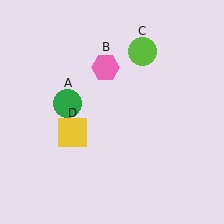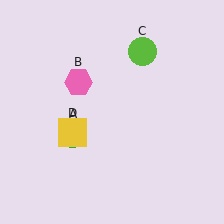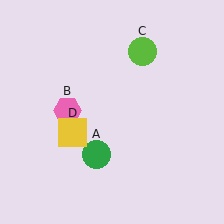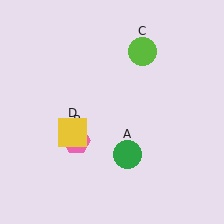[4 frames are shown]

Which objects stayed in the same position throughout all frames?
Lime circle (object C) and yellow square (object D) remained stationary.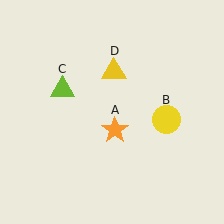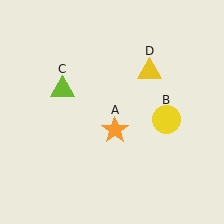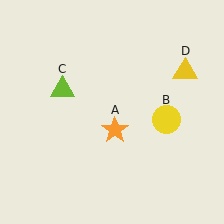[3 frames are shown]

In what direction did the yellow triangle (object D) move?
The yellow triangle (object D) moved right.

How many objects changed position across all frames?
1 object changed position: yellow triangle (object D).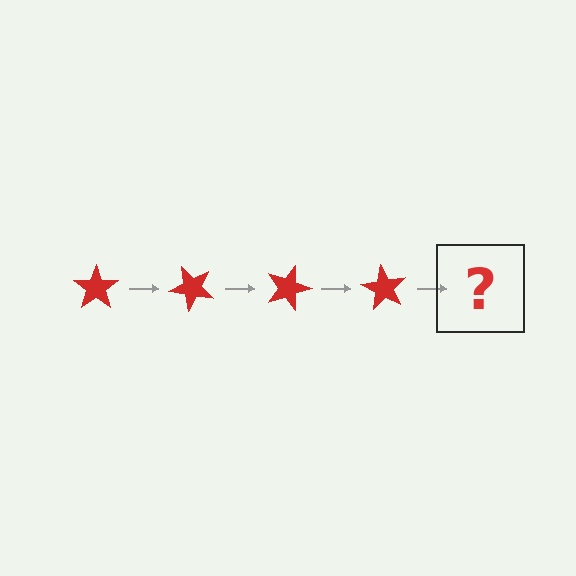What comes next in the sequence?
The next element should be a red star rotated 180 degrees.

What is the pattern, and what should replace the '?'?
The pattern is that the star rotates 45 degrees each step. The '?' should be a red star rotated 180 degrees.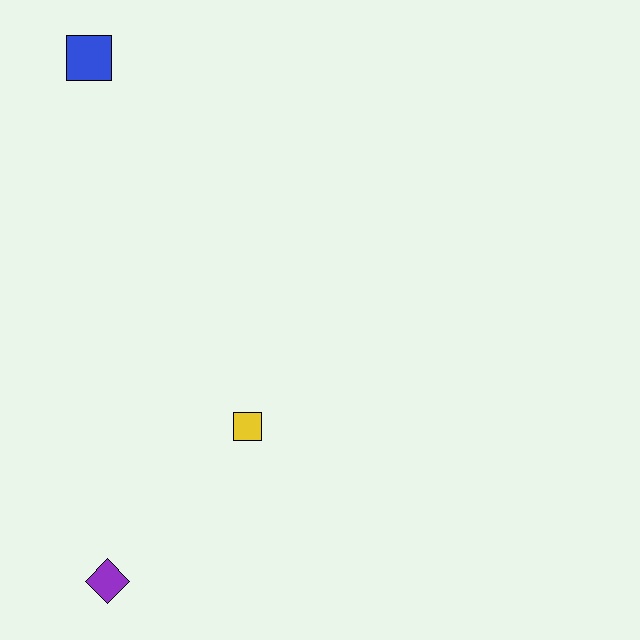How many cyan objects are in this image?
There are no cyan objects.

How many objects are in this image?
There are 3 objects.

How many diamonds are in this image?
There is 1 diamond.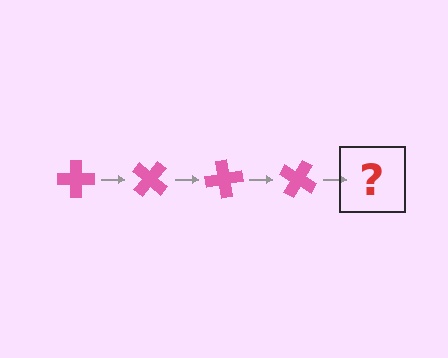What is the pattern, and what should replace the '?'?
The pattern is that the cross rotates 40 degrees each step. The '?' should be a pink cross rotated 160 degrees.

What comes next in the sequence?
The next element should be a pink cross rotated 160 degrees.